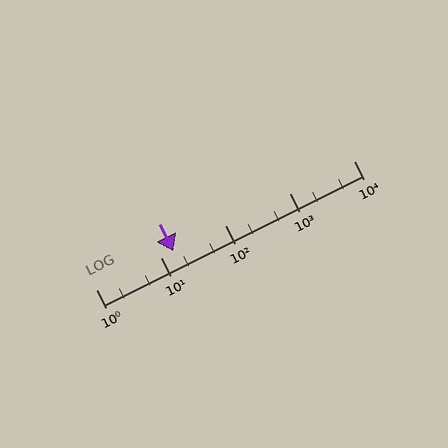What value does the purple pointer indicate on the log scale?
The pointer indicates approximately 16.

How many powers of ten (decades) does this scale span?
The scale spans 4 decades, from 1 to 10000.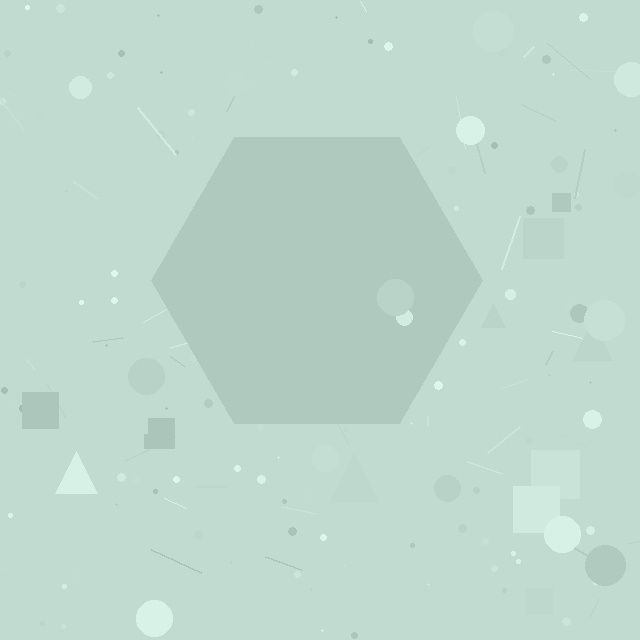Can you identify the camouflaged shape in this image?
The camouflaged shape is a hexagon.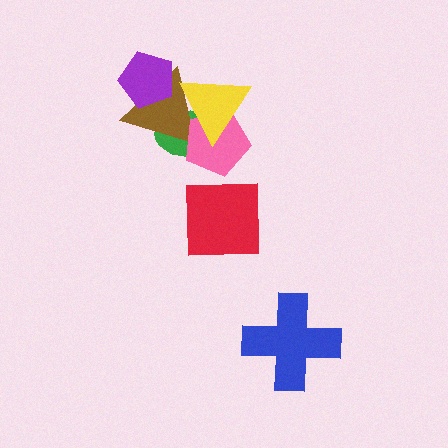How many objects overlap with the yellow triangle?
3 objects overlap with the yellow triangle.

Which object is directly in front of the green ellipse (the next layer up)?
The brown triangle is directly in front of the green ellipse.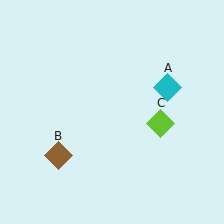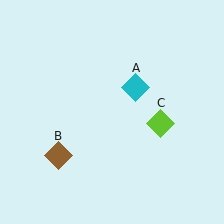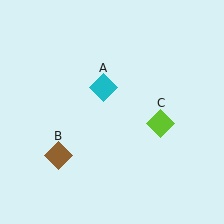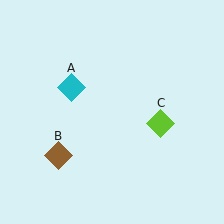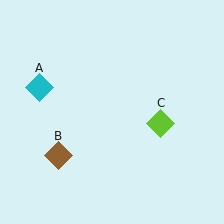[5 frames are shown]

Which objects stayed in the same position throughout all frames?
Brown diamond (object B) and lime diamond (object C) remained stationary.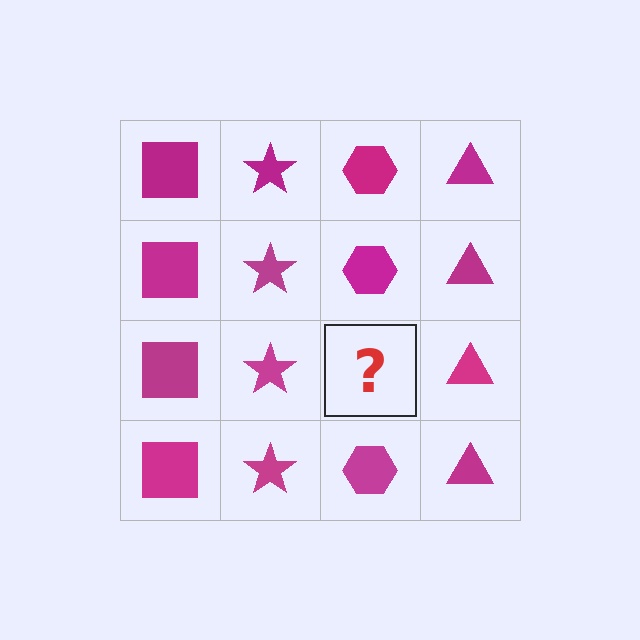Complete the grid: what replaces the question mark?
The question mark should be replaced with a magenta hexagon.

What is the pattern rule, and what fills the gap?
The rule is that each column has a consistent shape. The gap should be filled with a magenta hexagon.